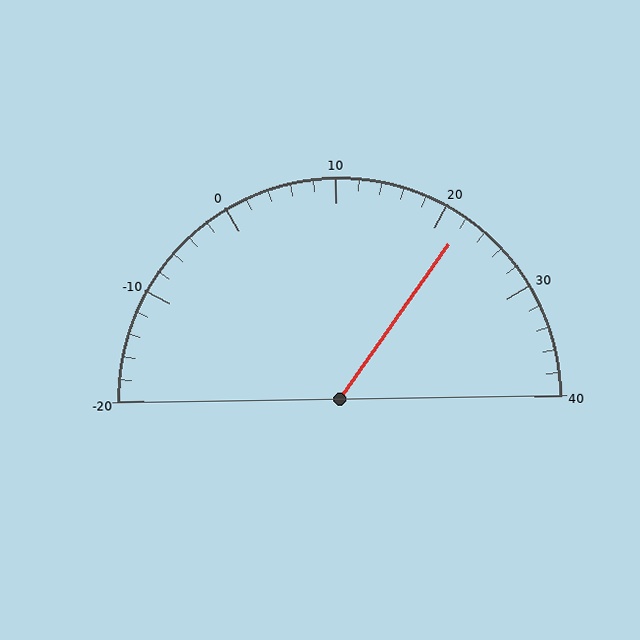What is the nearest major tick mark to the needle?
The nearest major tick mark is 20.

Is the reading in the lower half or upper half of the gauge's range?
The reading is in the upper half of the range (-20 to 40).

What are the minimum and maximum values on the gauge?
The gauge ranges from -20 to 40.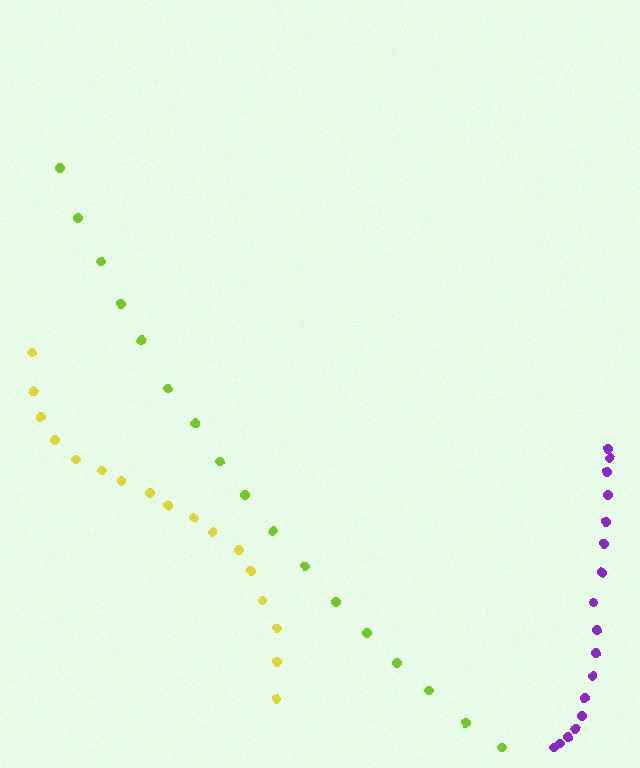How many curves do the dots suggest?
There are 3 distinct paths.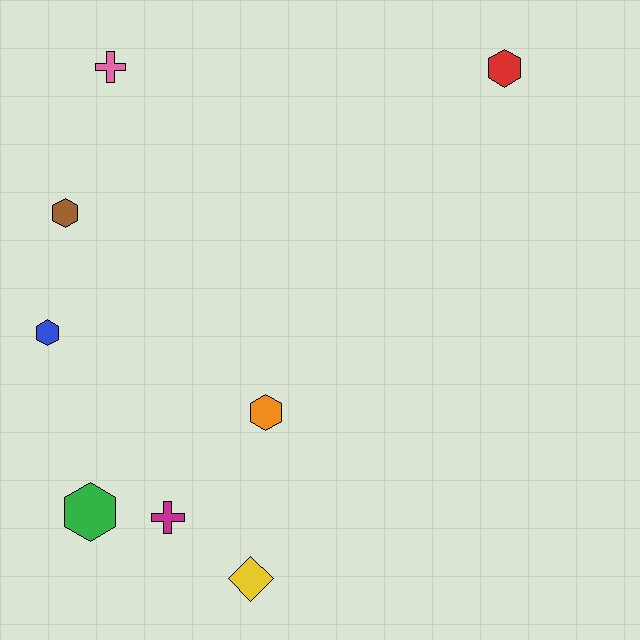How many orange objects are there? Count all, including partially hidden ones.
There is 1 orange object.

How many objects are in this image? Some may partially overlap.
There are 8 objects.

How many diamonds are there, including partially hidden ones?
There is 1 diamond.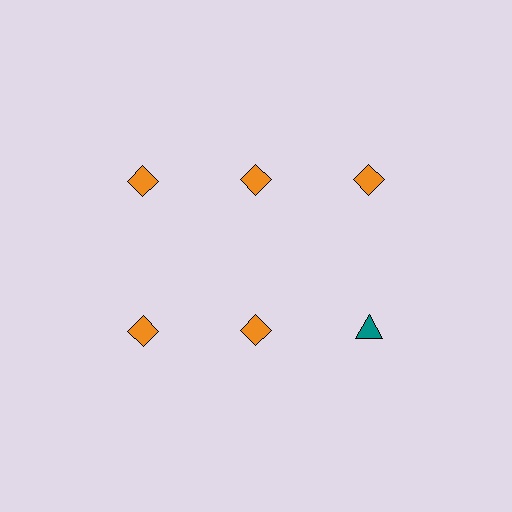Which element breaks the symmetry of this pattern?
The teal triangle in the second row, center column breaks the symmetry. All other shapes are orange diamonds.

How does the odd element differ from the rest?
It differs in both color (teal instead of orange) and shape (triangle instead of diamond).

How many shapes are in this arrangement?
There are 6 shapes arranged in a grid pattern.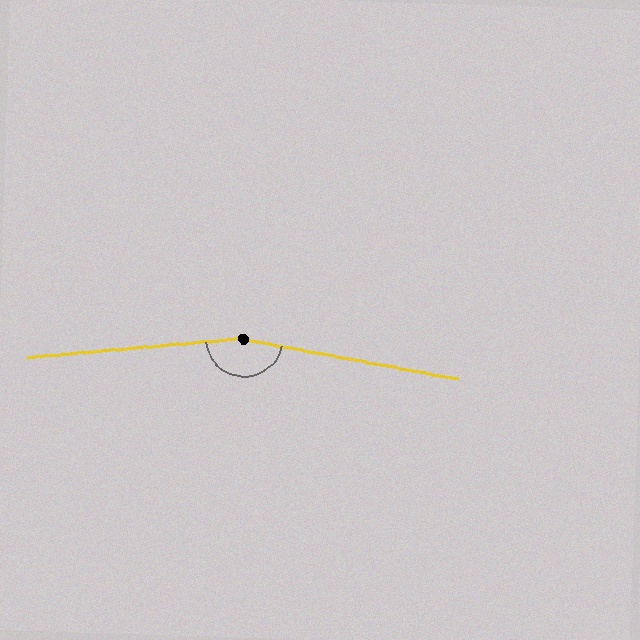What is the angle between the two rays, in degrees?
Approximately 165 degrees.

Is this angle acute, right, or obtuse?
It is obtuse.